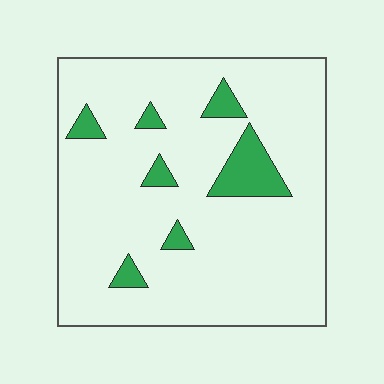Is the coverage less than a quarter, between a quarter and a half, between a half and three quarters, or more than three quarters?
Less than a quarter.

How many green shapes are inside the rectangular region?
7.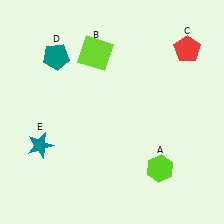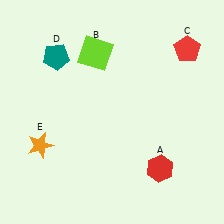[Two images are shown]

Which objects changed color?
A changed from lime to red. E changed from teal to orange.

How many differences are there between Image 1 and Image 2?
There are 2 differences between the two images.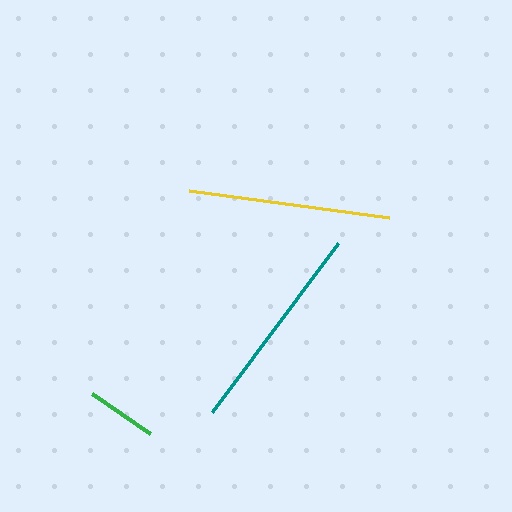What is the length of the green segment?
The green segment is approximately 69 pixels long.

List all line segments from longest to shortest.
From longest to shortest: teal, yellow, green.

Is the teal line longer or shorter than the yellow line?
The teal line is longer than the yellow line.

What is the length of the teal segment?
The teal segment is approximately 211 pixels long.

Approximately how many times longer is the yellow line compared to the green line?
The yellow line is approximately 2.9 times the length of the green line.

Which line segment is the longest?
The teal line is the longest at approximately 211 pixels.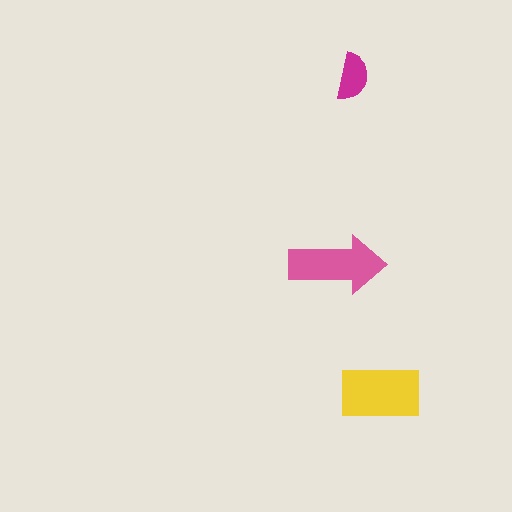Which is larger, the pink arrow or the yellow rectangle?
The yellow rectangle.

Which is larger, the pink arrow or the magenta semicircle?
The pink arrow.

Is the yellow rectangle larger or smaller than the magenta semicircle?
Larger.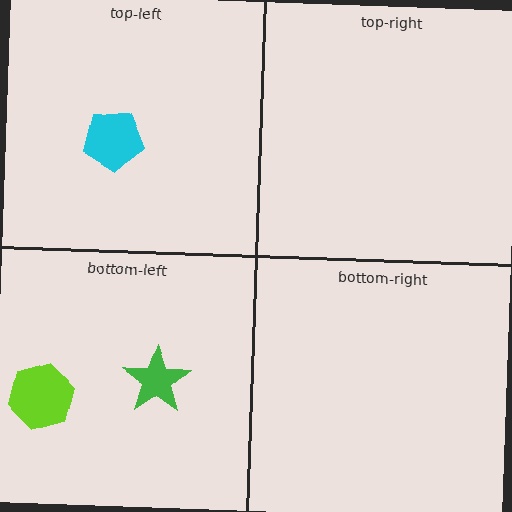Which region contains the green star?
The bottom-left region.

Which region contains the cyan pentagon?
The top-left region.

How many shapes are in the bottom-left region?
2.